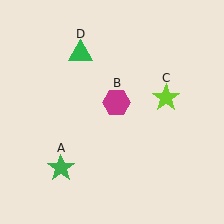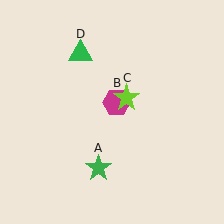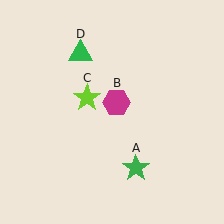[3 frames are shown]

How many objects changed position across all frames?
2 objects changed position: green star (object A), lime star (object C).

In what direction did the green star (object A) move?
The green star (object A) moved right.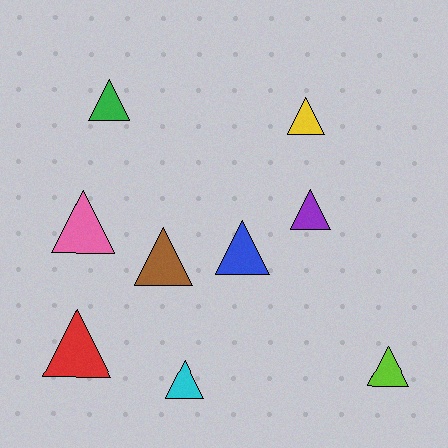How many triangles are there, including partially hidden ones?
There are 9 triangles.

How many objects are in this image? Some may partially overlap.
There are 9 objects.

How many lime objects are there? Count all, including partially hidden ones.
There is 1 lime object.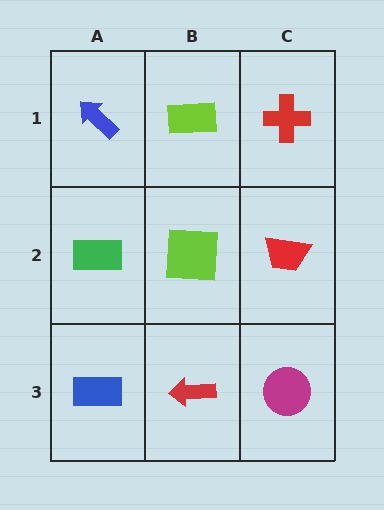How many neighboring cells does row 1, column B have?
3.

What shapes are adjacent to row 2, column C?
A red cross (row 1, column C), a magenta circle (row 3, column C), a lime square (row 2, column B).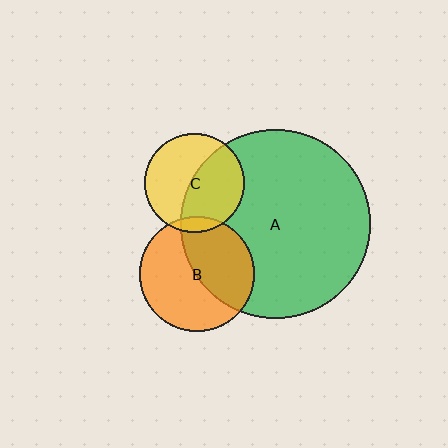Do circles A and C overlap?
Yes.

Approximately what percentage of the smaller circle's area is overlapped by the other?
Approximately 50%.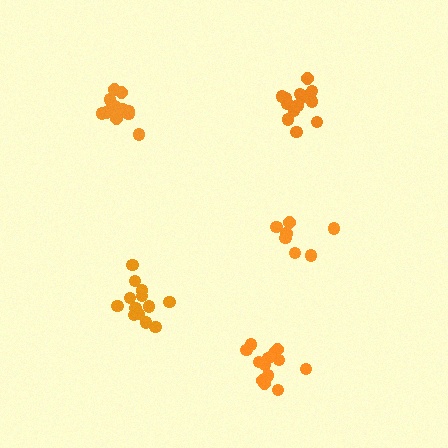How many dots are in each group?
Group 1: 13 dots, Group 2: 8 dots, Group 3: 13 dots, Group 4: 13 dots, Group 5: 13 dots (60 total).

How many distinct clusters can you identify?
There are 5 distinct clusters.